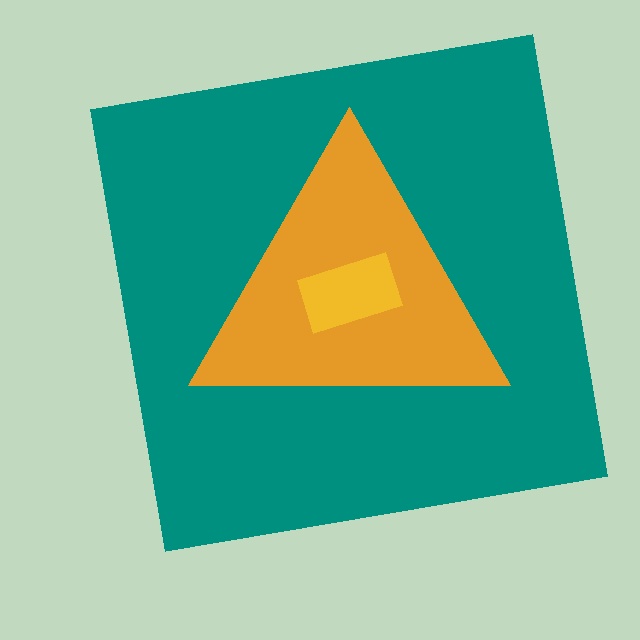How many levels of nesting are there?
3.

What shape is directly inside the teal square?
The orange triangle.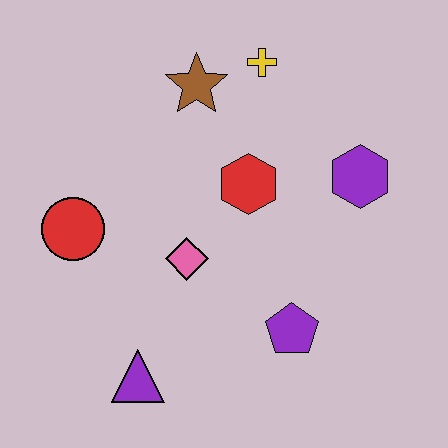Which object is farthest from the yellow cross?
The purple triangle is farthest from the yellow cross.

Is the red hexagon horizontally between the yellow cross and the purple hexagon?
No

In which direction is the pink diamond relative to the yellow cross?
The pink diamond is below the yellow cross.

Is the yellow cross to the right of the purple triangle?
Yes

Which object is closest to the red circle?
The pink diamond is closest to the red circle.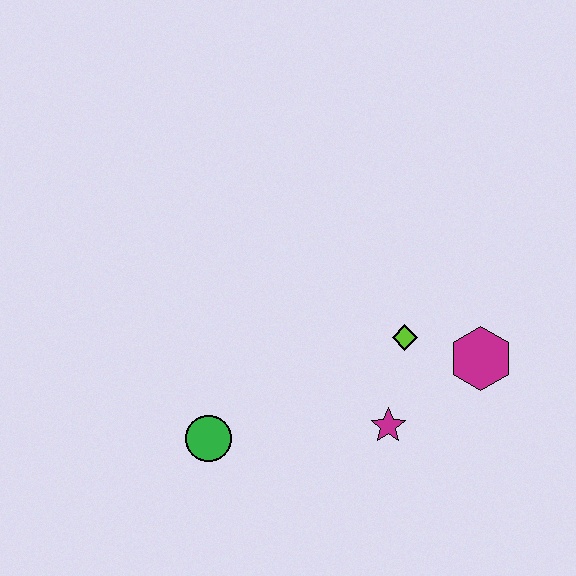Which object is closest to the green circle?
The magenta star is closest to the green circle.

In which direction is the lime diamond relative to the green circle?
The lime diamond is to the right of the green circle.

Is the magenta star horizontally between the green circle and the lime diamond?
Yes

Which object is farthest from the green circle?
The magenta hexagon is farthest from the green circle.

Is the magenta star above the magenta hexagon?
No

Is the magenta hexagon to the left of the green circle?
No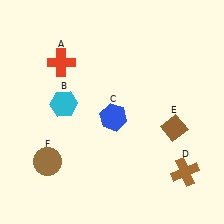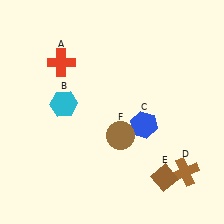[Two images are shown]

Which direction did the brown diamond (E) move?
The brown diamond (E) moved down.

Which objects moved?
The objects that moved are: the blue hexagon (C), the brown diamond (E), the brown circle (F).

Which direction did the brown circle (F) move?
The brown circle (F) moved right.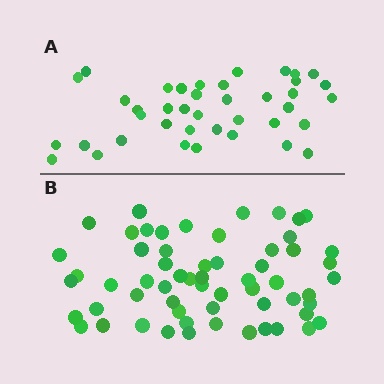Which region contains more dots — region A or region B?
Region B (the bottom region) has more dots.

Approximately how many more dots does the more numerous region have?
Region B has approximately 20 more dots than region A.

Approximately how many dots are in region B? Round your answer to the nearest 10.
About 60 dots.